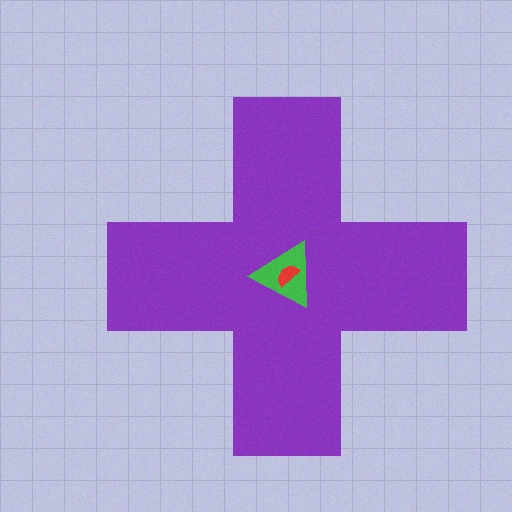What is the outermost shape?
The purple cross.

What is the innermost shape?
The red semicircle.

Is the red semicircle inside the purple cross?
Yes.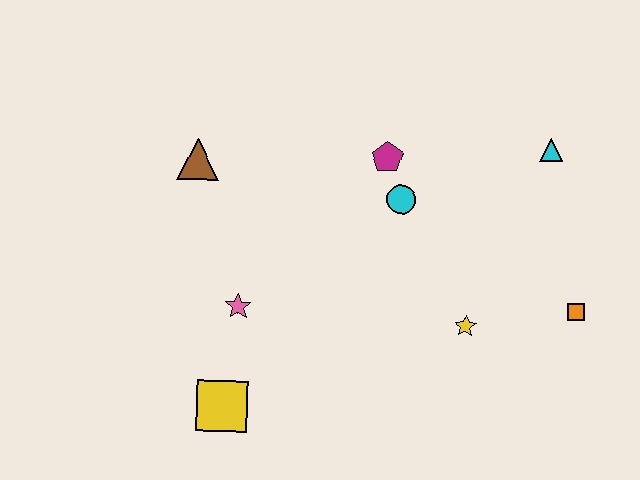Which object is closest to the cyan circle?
The magenta pentagon is closest to the cyan circle.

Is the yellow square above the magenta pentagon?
No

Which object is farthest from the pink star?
The cyan triangle is farthest from the pink star.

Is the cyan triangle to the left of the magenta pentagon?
No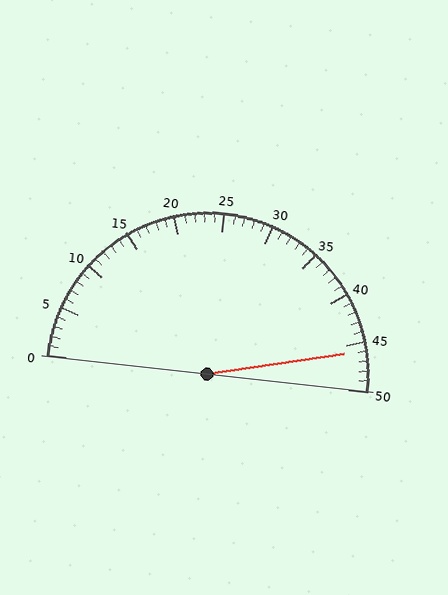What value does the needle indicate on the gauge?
The needle indicates approximately 46.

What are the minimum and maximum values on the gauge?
The gauge ranges from 0 to 50.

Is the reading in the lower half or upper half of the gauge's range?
The reading is in the upper half of the range (0 to 50).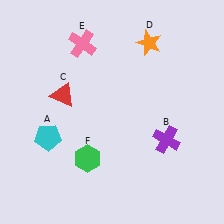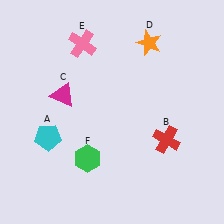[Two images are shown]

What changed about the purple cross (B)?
In Image 1, B is purple. In Image 2, it changed to red.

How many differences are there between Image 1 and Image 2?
There are 2 differences between the two images.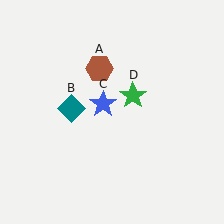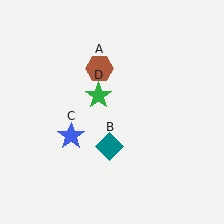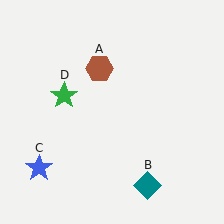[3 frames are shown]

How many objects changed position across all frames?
3 objects changed position: teal diamond (object B), blue star (object C), green star (object D).